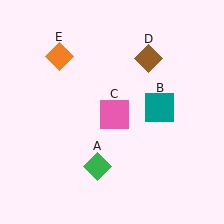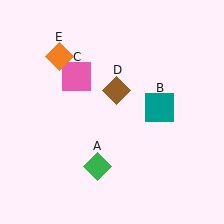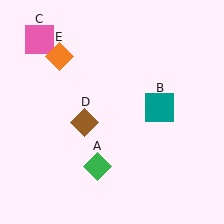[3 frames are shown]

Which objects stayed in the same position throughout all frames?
Green diamond (object A) and teal square (object B) and orange diamond (object E) remained stationary.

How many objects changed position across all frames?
2 objects changed position: pink square (object C), brown diamond (object D).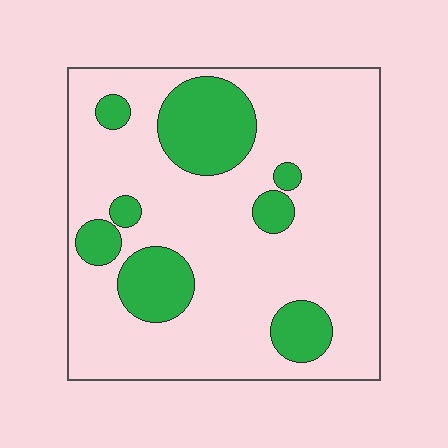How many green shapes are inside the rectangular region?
8.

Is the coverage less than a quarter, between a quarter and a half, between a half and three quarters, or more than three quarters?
Less than a quarter.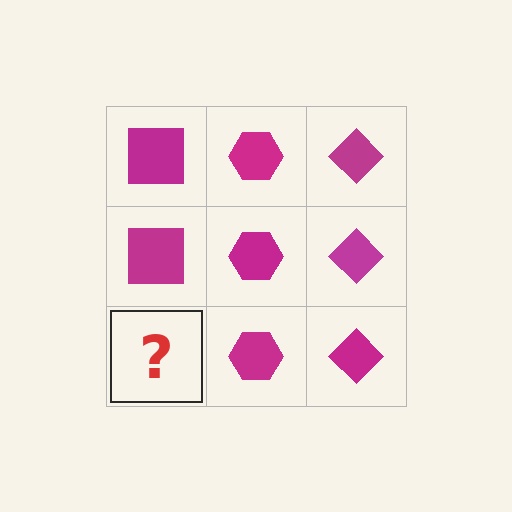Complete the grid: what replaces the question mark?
The question mark should be replaced with a magenta square.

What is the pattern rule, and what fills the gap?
The rule is that each column has a consistent shape. The gap should be filled with a magenta square.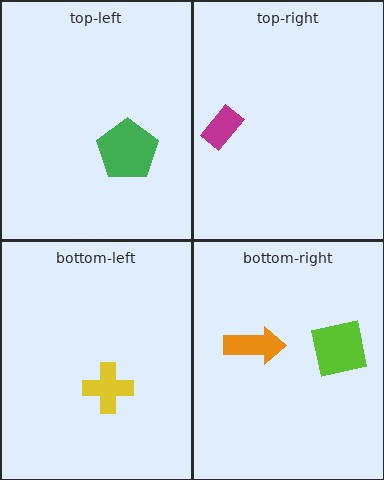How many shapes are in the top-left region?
1.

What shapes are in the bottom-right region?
The lime square, the orange arrow.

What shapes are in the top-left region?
The green pentagon.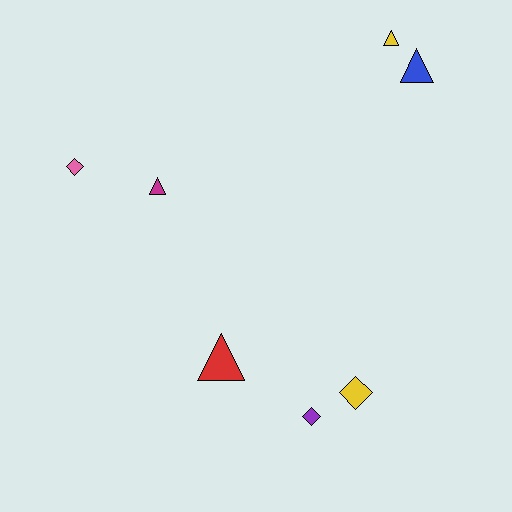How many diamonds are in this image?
There are 3 diamonds.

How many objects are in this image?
There are 7 objects.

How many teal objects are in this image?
There are no teal objects.